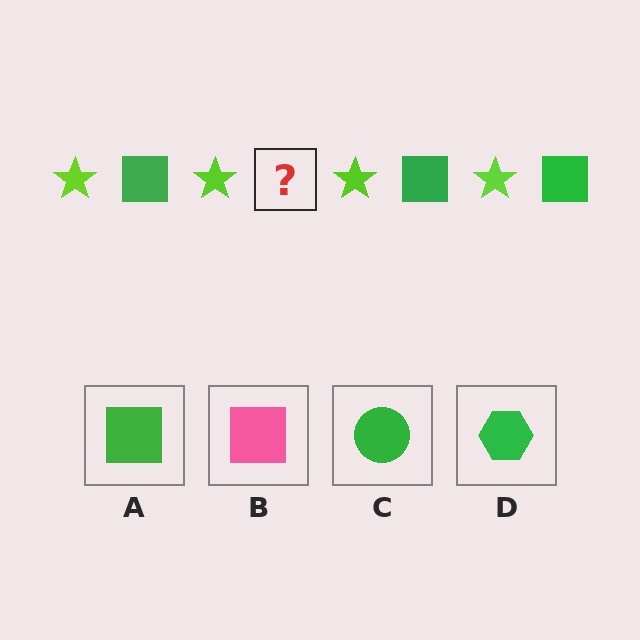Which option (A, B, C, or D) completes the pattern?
A.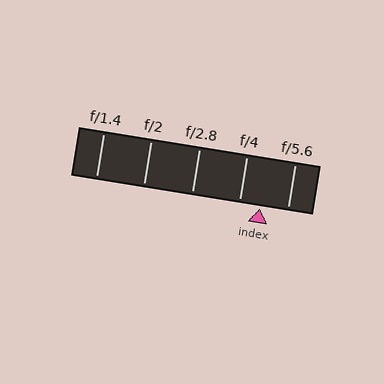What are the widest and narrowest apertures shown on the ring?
The widest aperture shown is f/1.4 and the narrowest is f/5.6.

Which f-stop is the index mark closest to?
The index mark is closest to f/4.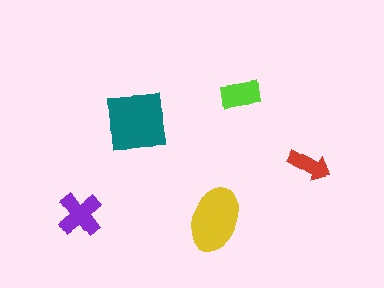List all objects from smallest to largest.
The red arrow, the lime rectangle, the purple cross, the yellow ellipse, the teal square.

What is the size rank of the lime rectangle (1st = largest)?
4th.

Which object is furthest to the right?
The red arrow is rightmost.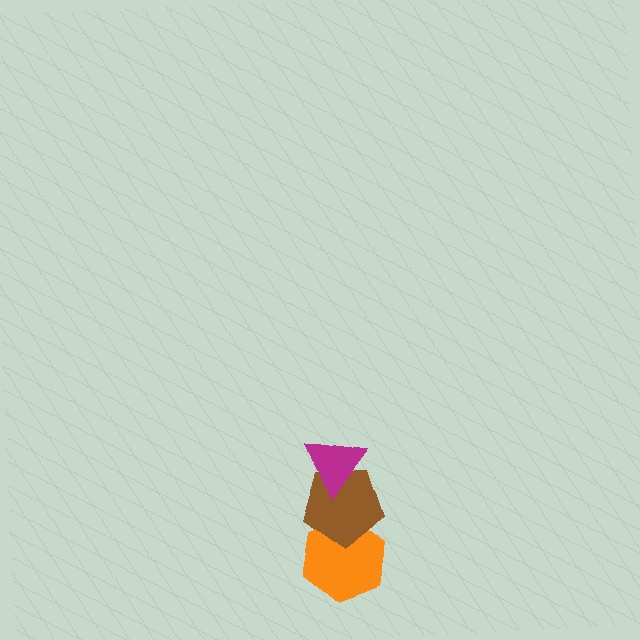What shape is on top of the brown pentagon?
The magenta triangle is on top of the brown pentagon.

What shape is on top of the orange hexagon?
The brown pentagon is on top of the orange hexagon.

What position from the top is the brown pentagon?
The brown pentagon is 2nd from the top.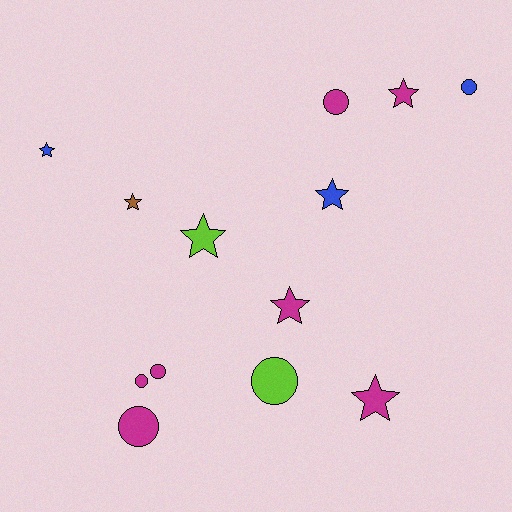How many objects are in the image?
There are 13 objects.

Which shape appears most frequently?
Star, with 7 objects.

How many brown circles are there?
There are no brown circles.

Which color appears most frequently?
Magenta, with 7 objects.